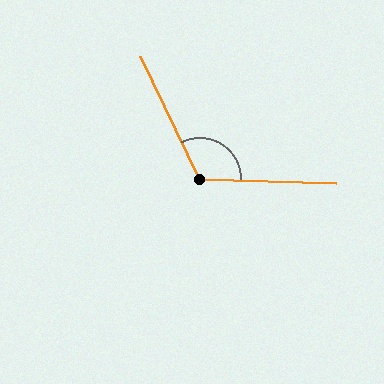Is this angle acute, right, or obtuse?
It is obtuse.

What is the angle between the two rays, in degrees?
Approximately 118 degrees.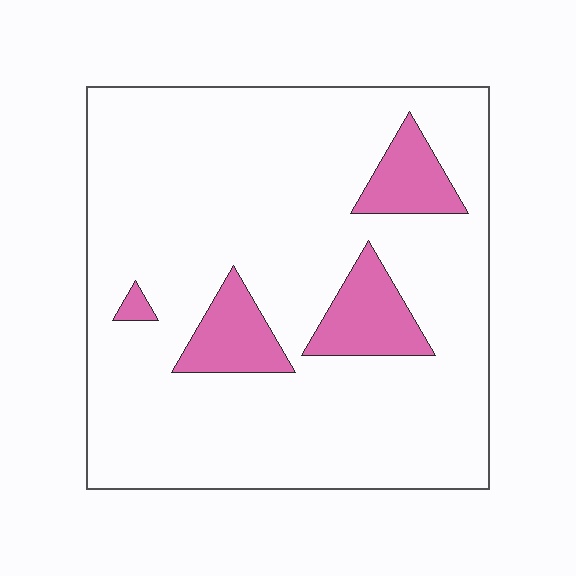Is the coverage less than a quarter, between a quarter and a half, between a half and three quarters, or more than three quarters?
Less than a quarter.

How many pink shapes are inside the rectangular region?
4.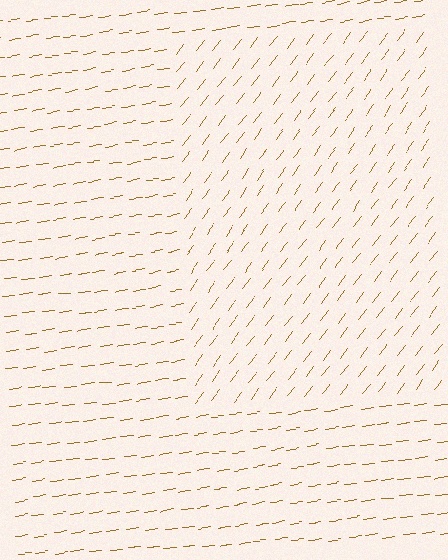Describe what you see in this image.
The image is filled with small brown line segments. A rectangle region in the image has lines oriented differently from the surrounding lines, creating a visible texture boundary.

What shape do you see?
I see a rectangle.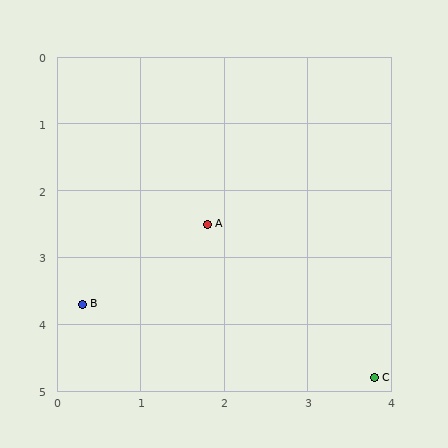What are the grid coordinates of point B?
Point B is at approximately (0.3, 3.7).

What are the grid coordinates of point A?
Point A is at approximately (1.8, 2.5).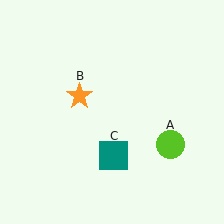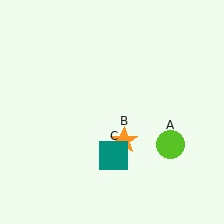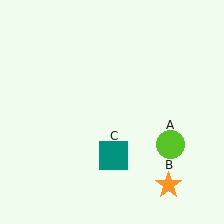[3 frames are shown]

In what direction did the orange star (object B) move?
The orange star (object B) moved down and to the right.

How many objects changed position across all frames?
1 object changed position: orange star (object B).